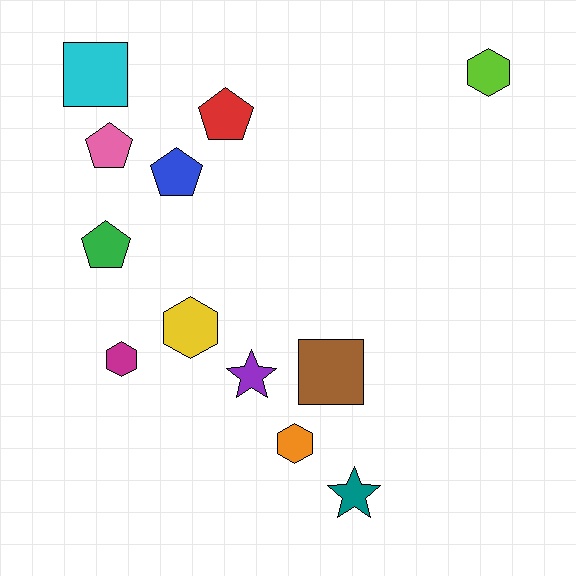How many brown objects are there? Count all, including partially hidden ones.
There is 1 brown object.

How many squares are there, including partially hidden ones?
There are 2 squares.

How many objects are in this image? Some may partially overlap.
There are 12 objects.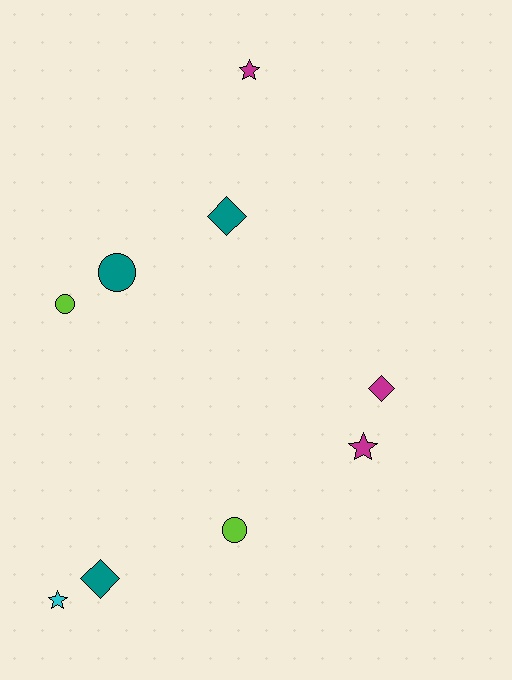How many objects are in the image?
There are 9 objects.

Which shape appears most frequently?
Circle, with 3 objects.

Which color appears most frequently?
Magenta, with 3 objects.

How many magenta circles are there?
There are no magenta circles.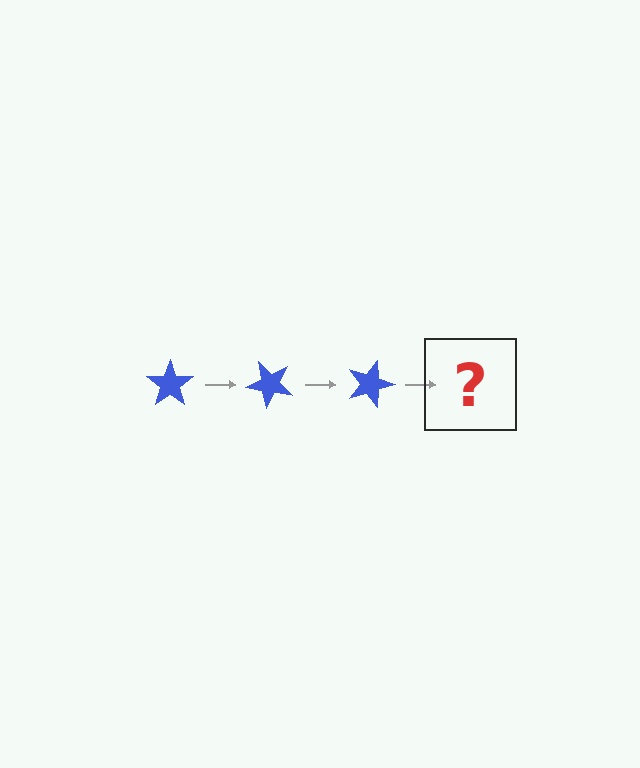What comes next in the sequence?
The next element should be a blue star rotated 135 degrees.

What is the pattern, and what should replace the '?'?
The pattern is that the star rotates 45 degrees each step. The '?' should be a blue star rotated 135 degrees.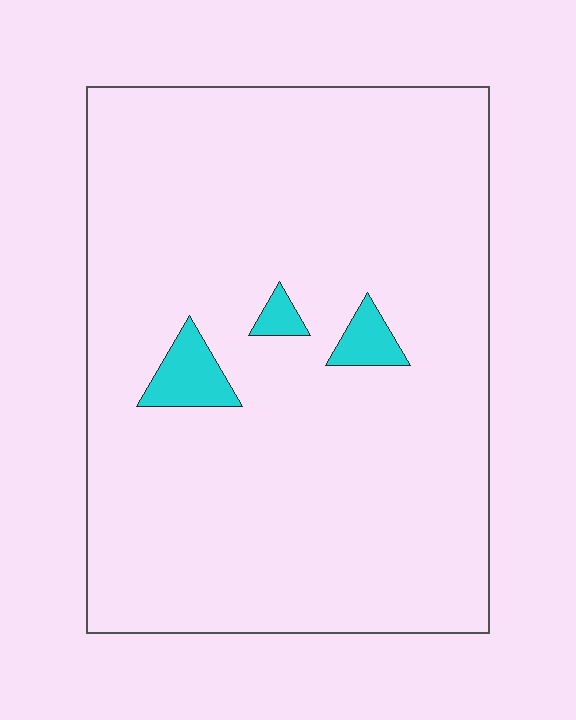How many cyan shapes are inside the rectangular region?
3.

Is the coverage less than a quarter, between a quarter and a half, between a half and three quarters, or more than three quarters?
Less than a quarter.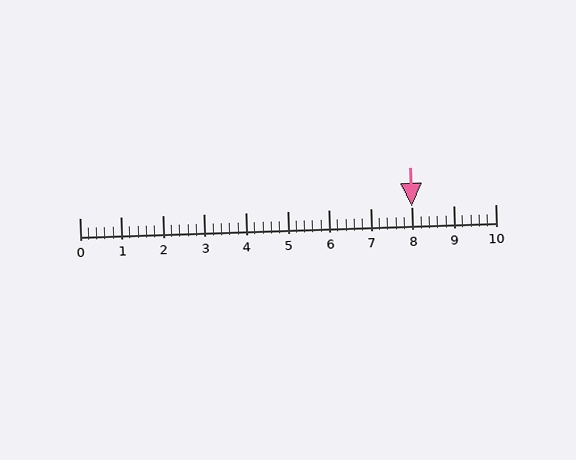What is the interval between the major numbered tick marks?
The major tick marks are spaced 1 units apart.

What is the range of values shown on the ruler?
The ruler shows values from 0 to 10.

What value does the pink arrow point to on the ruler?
The pink arrow points to approximately 8.0.